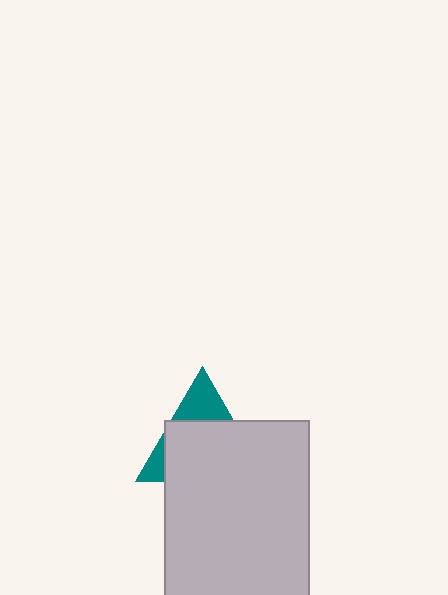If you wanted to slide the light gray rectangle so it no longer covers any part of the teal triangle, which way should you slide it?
Slide it down — that is the most direct way to separate the two shapes.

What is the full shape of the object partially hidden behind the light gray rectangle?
The partially hidden object is a teal triangle.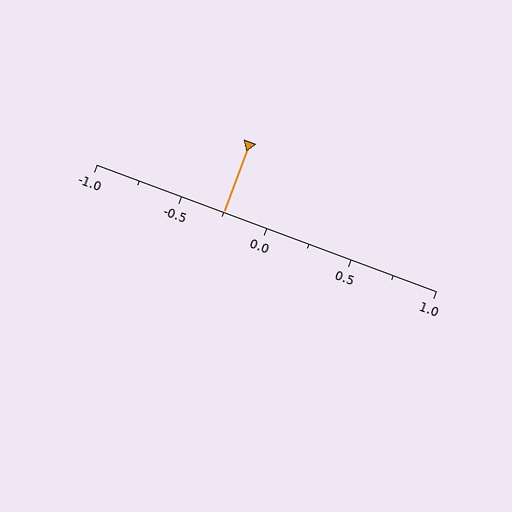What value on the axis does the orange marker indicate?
The marker indicates approximately -0.25.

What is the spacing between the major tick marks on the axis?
The major ticks are spaced 0.5 apart.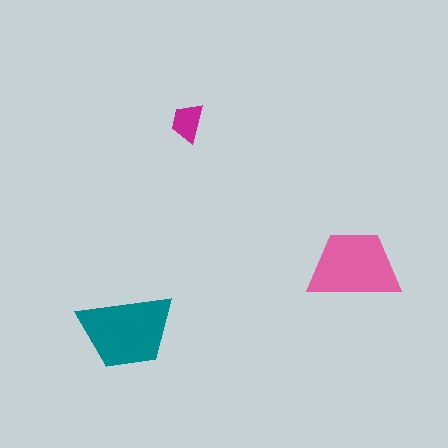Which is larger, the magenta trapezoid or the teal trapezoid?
The teal one.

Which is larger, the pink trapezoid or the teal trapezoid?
The teal one.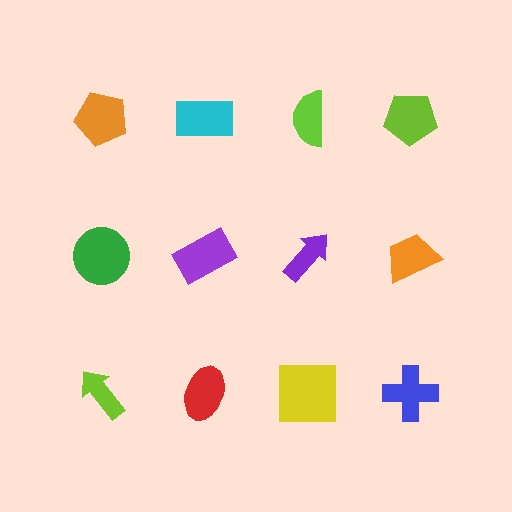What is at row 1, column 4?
A lime pentagon.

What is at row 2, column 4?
An orange trapezoid.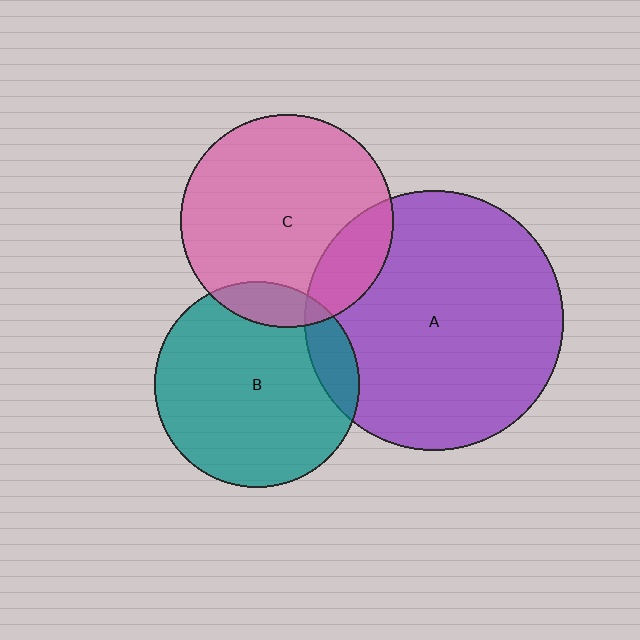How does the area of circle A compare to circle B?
Approximately 1.6 times.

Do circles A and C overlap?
Yes.